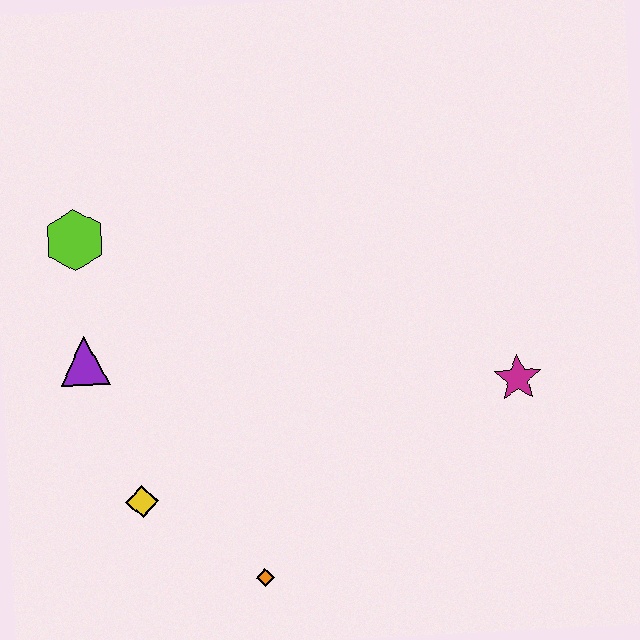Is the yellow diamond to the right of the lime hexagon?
Yes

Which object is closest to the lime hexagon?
The purple triangle is closest to the lime hexagon.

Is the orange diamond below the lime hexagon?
Yes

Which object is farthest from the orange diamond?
The lime hexagon is farthest from the orange diamond.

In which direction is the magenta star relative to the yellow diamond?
The magenta star is to the right of the yellow diamond.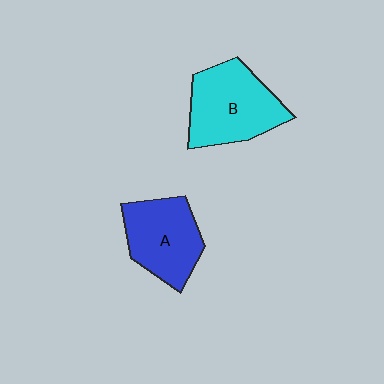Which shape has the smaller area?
Shape A (blue).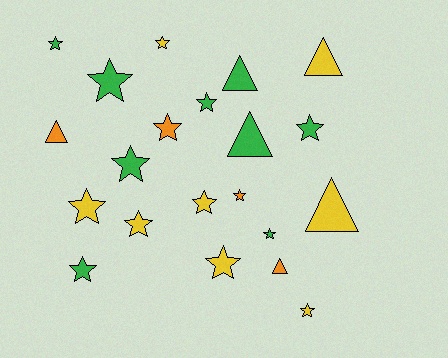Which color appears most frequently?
Green, with 9 objects.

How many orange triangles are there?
There are 2 orange triangles.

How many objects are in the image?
There are 21 objects.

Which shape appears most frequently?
Star, with 15 objects.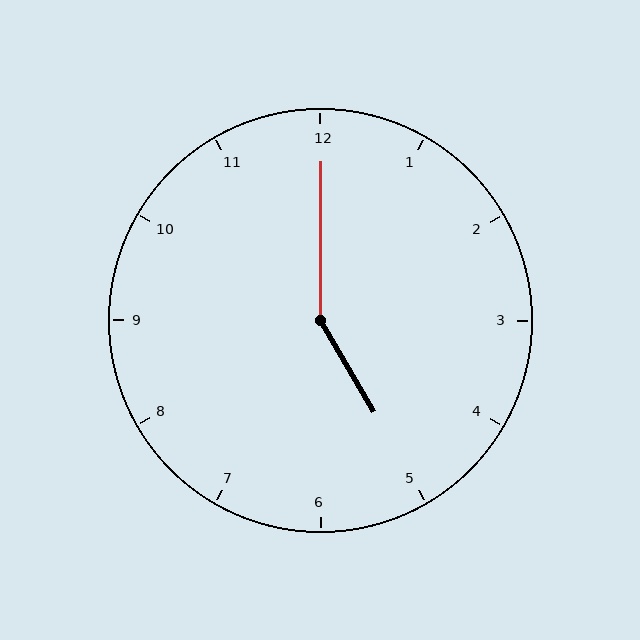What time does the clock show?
5:00.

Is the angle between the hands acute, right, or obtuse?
It is obtuse.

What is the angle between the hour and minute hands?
Approximately 150 degrees.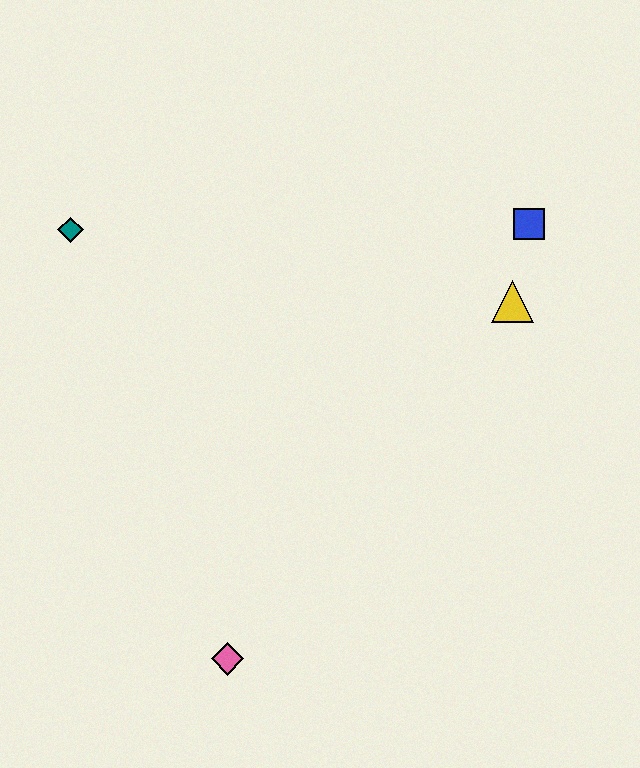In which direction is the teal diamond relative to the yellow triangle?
The teal diamond is to the left of the yellow triangle.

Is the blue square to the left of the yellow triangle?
No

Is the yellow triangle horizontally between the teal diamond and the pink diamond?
No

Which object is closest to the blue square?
The yellow triangle is closest to the blue square.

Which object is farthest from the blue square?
The pink diamond is farthest from the blue square.